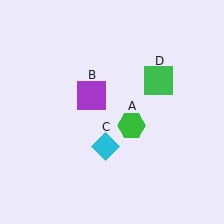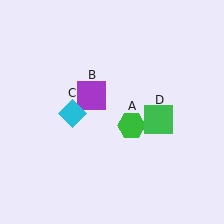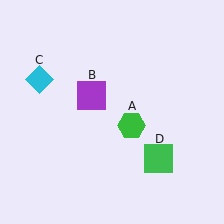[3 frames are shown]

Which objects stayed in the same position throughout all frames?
Green hexagon (object A) and purple square (object B) remained stationary.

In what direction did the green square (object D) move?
The green square (object D) moved down.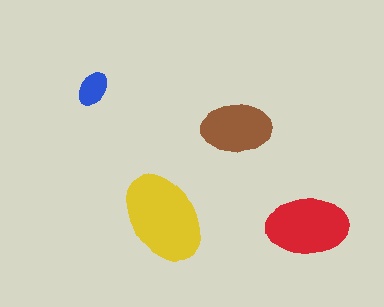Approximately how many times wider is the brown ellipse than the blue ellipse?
About 2 times wider.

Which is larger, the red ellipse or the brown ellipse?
The red one.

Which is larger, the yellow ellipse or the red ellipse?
The yellow one.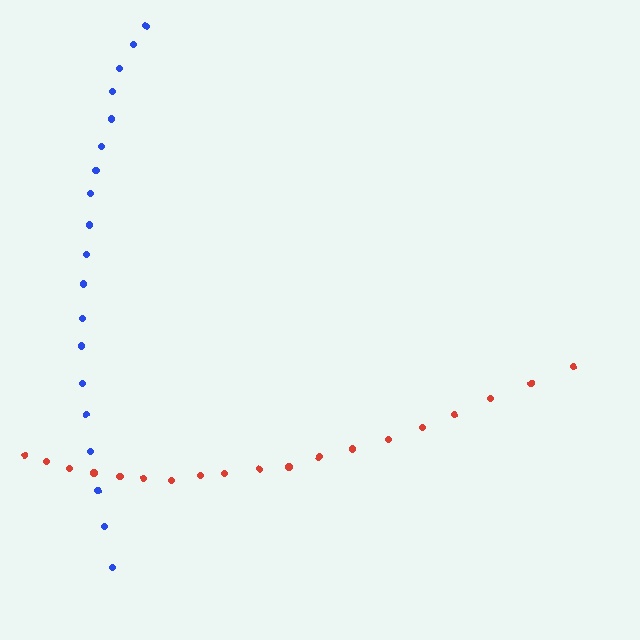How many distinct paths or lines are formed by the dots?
There are 2 distinct paths.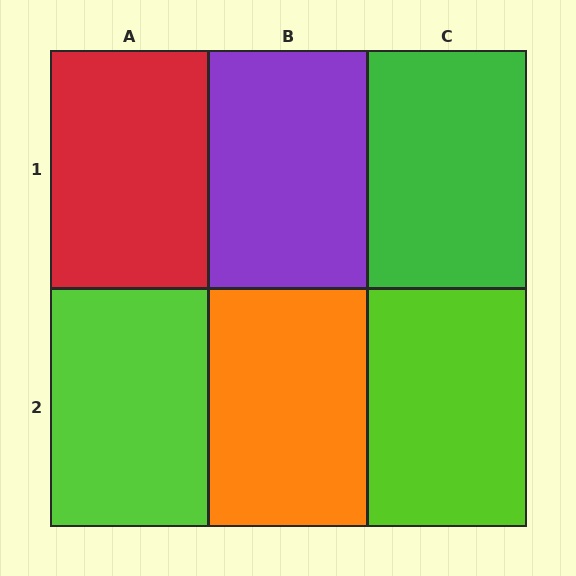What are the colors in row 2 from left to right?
Lime, orange, lime.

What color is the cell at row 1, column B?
Purple.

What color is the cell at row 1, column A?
Red.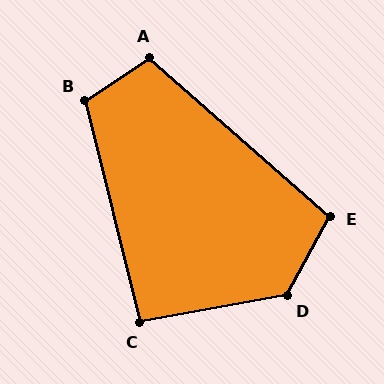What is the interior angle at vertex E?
Approximately 102 degrees (obtuse).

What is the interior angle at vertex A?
Approximately 105 degrees (obtuse).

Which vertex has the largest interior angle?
D, at approximately 129 degrees.